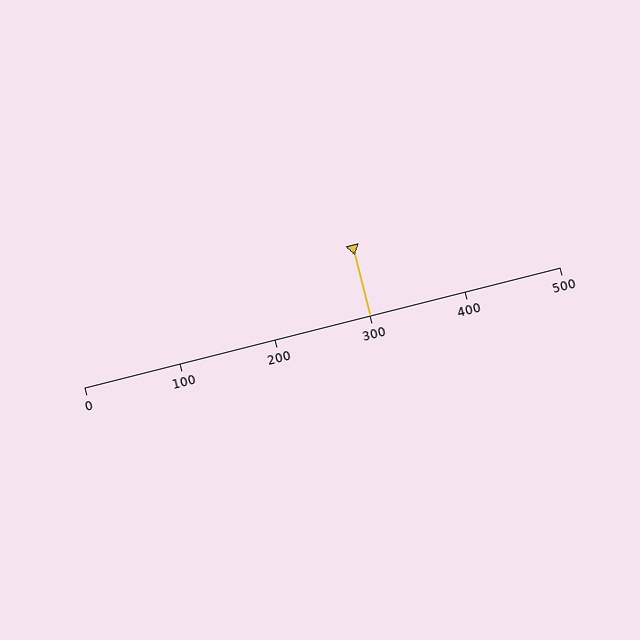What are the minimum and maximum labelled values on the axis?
The axis runs from 0 to 500.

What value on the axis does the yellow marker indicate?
The marker indicates approximately 300.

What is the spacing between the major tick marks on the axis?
The major ticks are spaced 100 apart.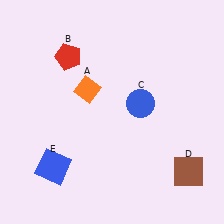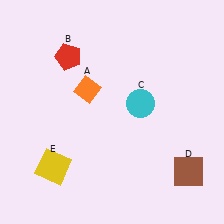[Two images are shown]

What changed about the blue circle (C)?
In Image 1, C is blue. In Image 2, it changed to cyan.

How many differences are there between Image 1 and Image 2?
There are 2 differences between the two images.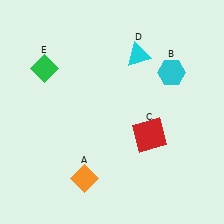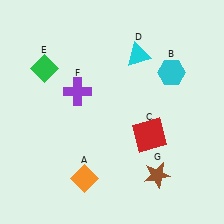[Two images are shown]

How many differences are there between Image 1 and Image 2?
There are 2 differences between the two images.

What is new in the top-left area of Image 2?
A purple cross (F) was added in the top-left area of Image 2.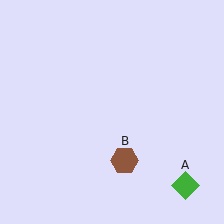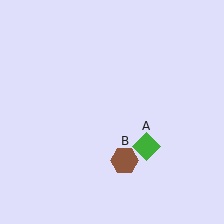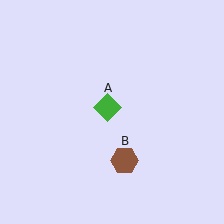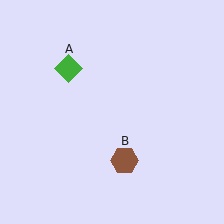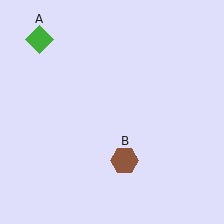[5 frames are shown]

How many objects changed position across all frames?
1 object changed position: green diamond (object A).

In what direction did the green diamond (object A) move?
The green diamond (object A) moved up and to the left.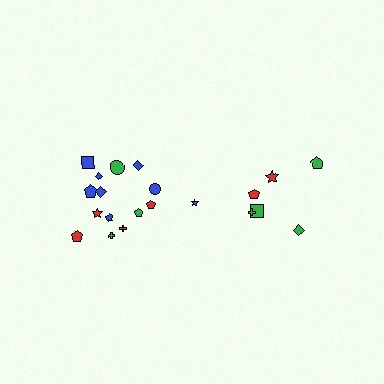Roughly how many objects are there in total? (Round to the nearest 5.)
Roughly 20 objects in total.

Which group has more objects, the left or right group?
The left group.